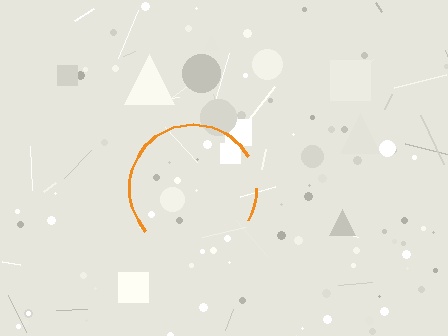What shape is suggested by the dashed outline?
The dashed outline suggests a circle.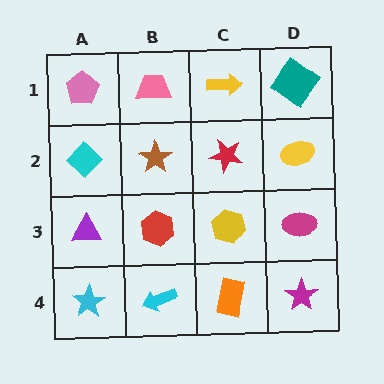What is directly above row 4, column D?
A magenta ellipse.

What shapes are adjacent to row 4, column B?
A red hexagon (row 3, column B), a cyan star (row 4, column A), an orange rectangle (row 4, column C).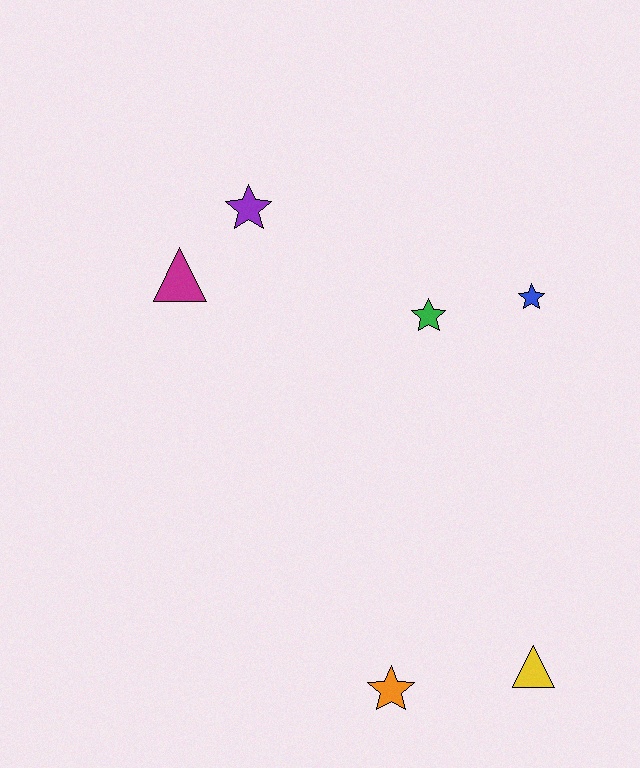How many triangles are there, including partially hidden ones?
There are 2 triangles.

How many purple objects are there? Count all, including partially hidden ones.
There is 1 purple object.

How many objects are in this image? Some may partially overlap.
There are 6 objects.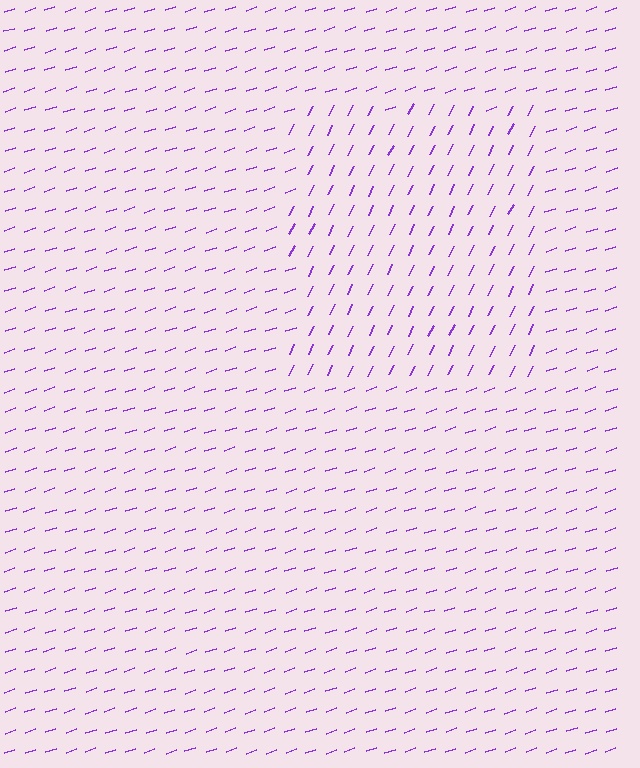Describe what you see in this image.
The image is filled with small purple line segments. A rectangle region in the image has lines oriented differently from the surrounding lines, creating a visible texture boundary.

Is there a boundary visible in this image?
Yes, there is a texture boundary formed by a change in line orientation.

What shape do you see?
I see a rectangle.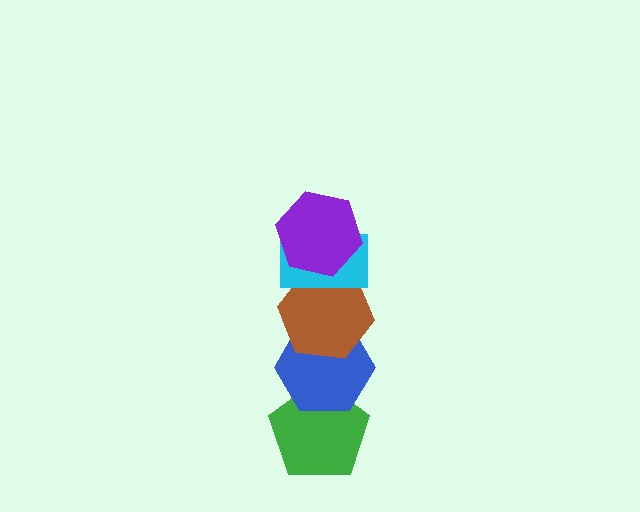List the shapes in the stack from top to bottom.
From top to bottom: the purple hexagon, the cyan rectangle, the brown hexagon, the blue hexagon, the green pentagon.